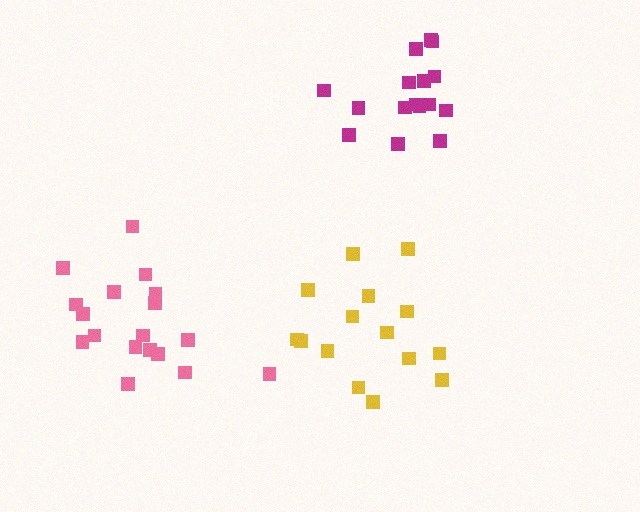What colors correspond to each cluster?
The clusters are colored: yellow, pink, magenta.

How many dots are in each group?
Group 1: 15 dots, Group 2: 18 dots, Group 3: 16 dots (49 total).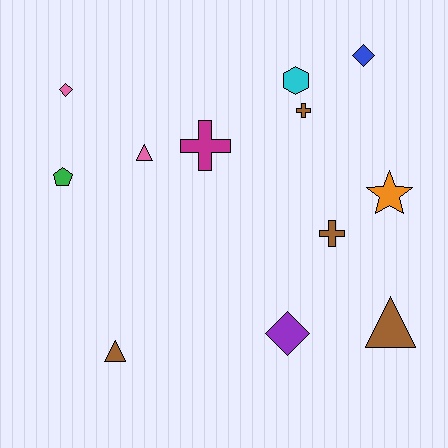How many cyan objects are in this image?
There is 1 cyan object.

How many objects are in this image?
There are 12 objects.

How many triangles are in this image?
There are 3 triangles.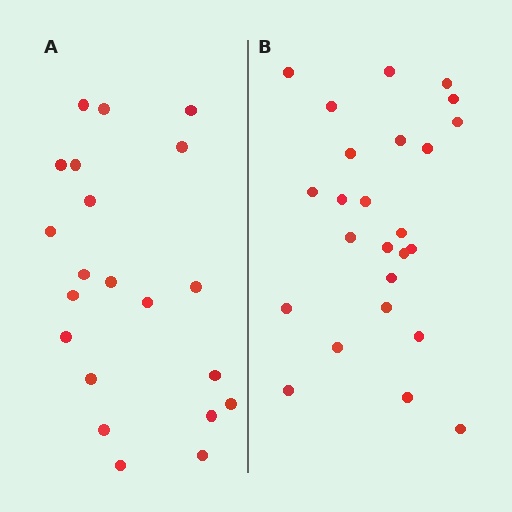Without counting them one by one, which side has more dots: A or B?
Region B (the right region) has more dots.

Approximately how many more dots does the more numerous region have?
Region B has about 4 more dots than region A.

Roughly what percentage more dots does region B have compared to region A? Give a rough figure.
About 20% more.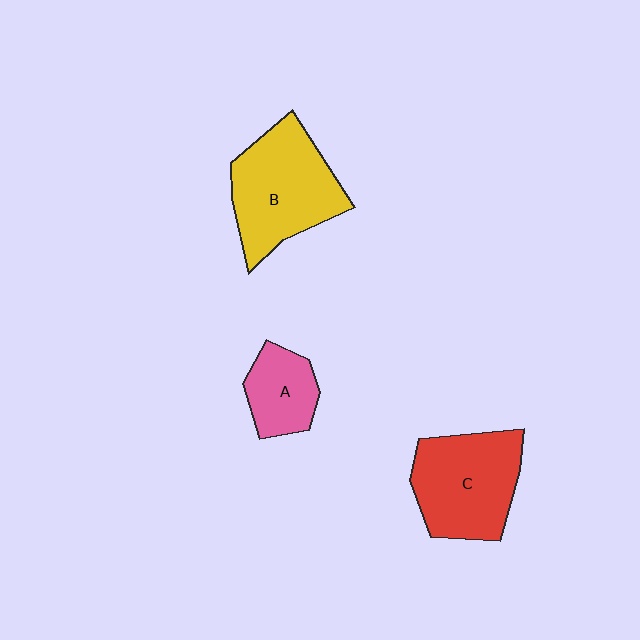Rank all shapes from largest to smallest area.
From largest to smallest: B (yellow), C (red), A (pink).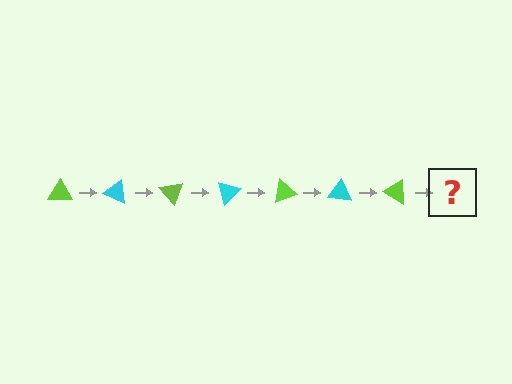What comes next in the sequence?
The next element should be a cyan triangle, rotated 175 degrees from the start.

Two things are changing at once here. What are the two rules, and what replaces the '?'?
The two rules are that it rotates 25 degrees each step and the color cycles through lime and cyan. The '?' should be a cyan triangle, rotated 175 degrees from the start.